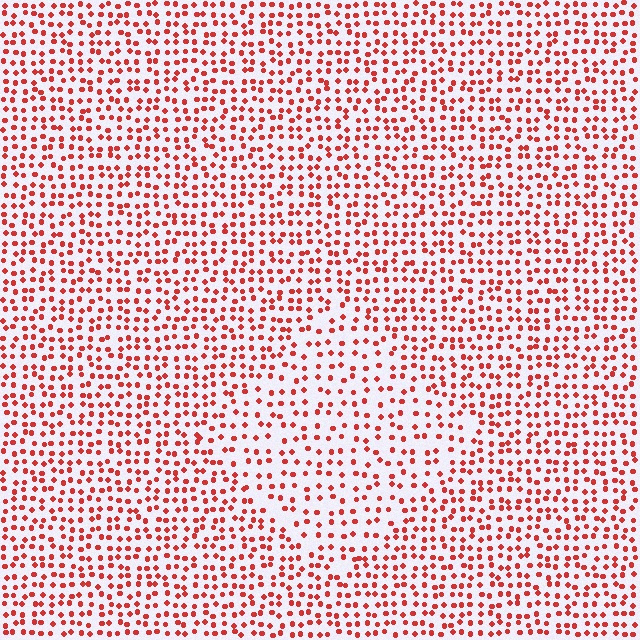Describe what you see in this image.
The image contains small red elements arranged at two different densities. A diamond-shaped region is visible where the elements are less densely packed than the surrounding area.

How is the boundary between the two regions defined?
The boundary is defined by a change in element density (approximately 1.6x ratio). All elements are the same color, size, and shape.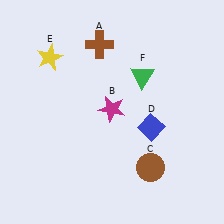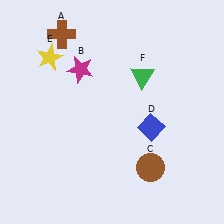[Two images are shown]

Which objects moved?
The objects that moved are: the brown cross (A), the magenta star (B).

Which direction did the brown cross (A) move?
The brown cross (A) moved left.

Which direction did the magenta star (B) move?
The magenta star (B) moved up.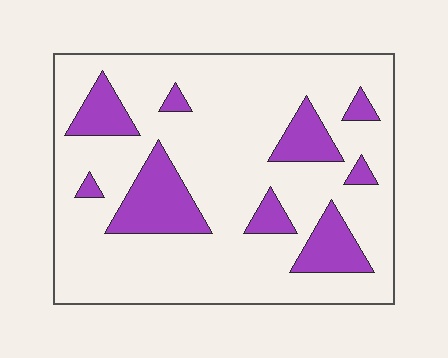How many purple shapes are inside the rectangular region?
9.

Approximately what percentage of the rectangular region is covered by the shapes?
Approximately 20%.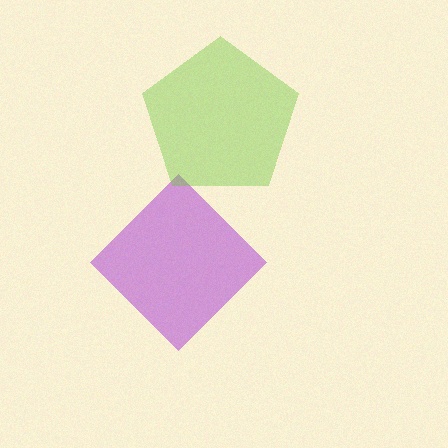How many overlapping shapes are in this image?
There are 2 overlapping shapes in the image.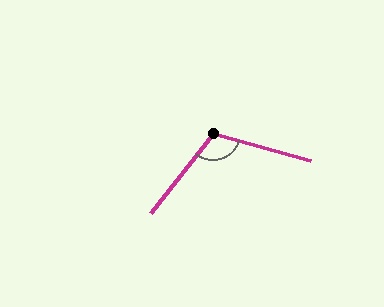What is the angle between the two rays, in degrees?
Approximately 113 degrees.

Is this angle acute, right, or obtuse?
It is obtuse.